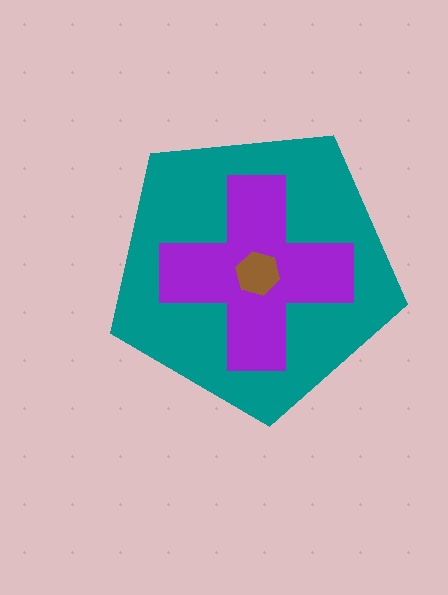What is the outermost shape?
The teal pentagon.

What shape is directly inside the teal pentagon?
The purple cross.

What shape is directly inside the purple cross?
The brown hexagon.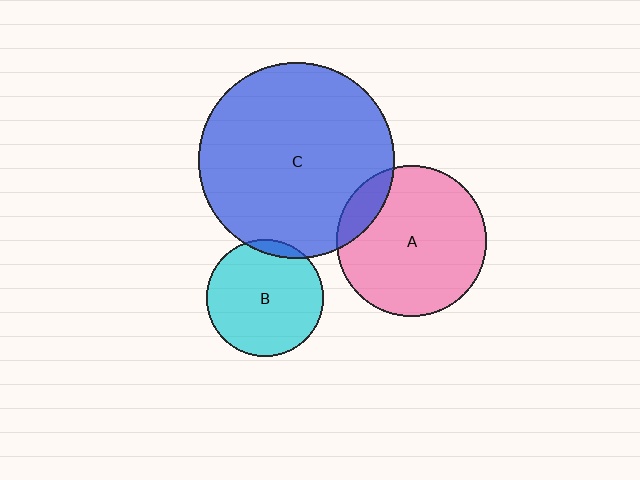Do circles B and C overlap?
Yes.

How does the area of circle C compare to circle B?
Approximately 2.8 times.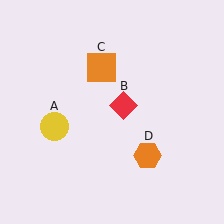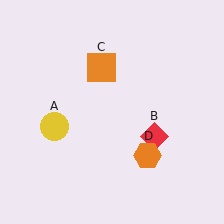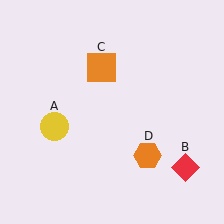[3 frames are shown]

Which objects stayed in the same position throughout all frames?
Yellow circle (object A) and orange square (object C) and orange hexagon (object D) remained stationary.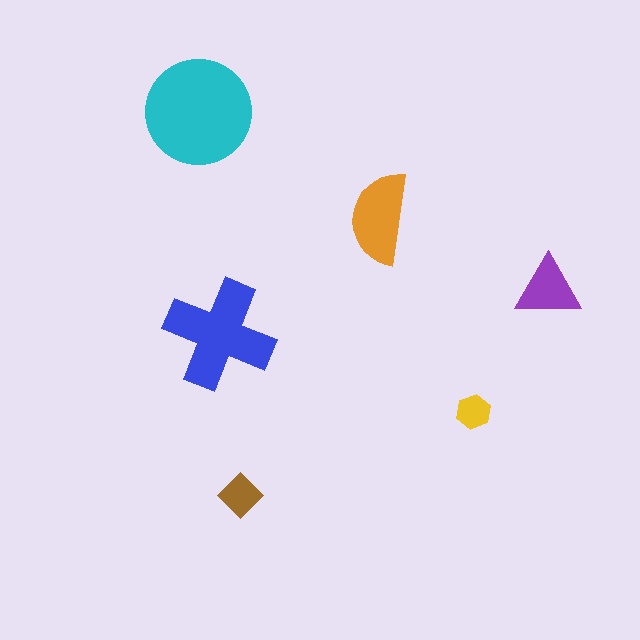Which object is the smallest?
The yellow hexagon.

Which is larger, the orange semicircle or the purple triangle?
The orange semicircle.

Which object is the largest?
The cyan circle.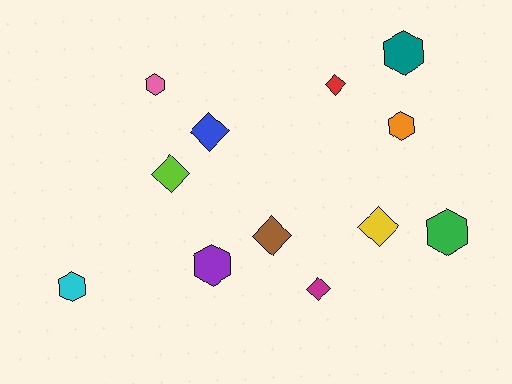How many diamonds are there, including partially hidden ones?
There are 6 diamonds.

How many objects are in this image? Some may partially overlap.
There are 12 objects.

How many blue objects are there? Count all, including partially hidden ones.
There is 1 blue object.